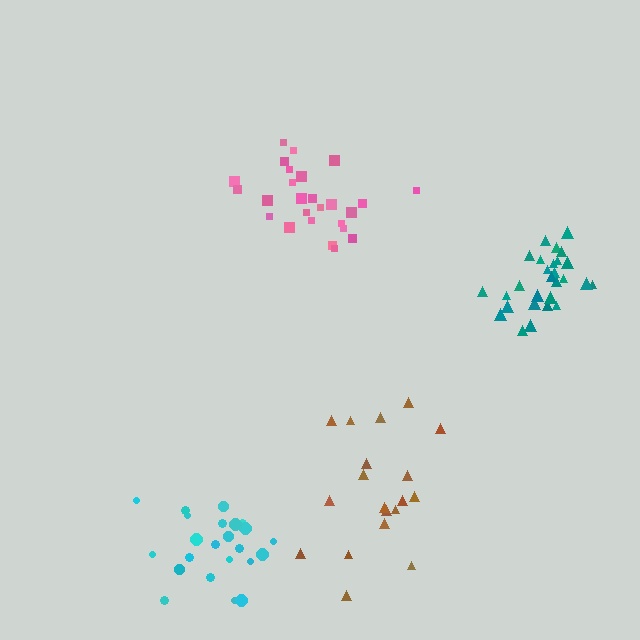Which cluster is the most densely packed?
Teal.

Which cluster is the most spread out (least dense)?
Brown.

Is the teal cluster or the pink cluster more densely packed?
Teal.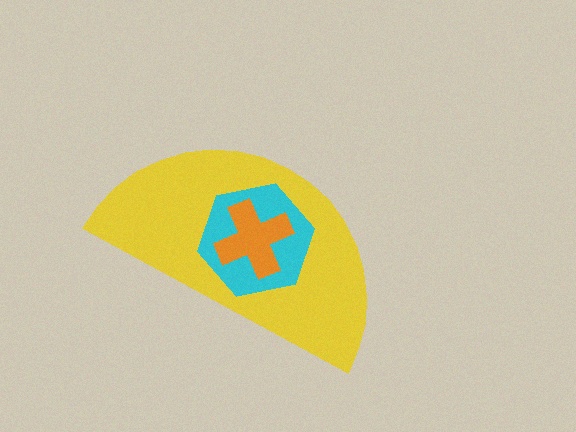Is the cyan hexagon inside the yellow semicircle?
Yes.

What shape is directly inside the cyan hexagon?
The orange cross.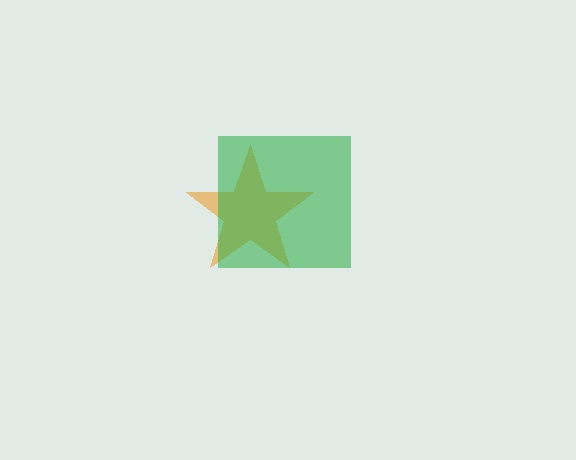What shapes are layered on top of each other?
The layered shapes are: an orange star, a green square.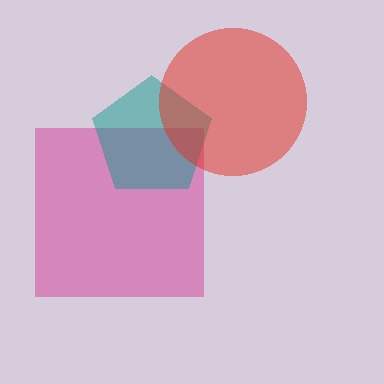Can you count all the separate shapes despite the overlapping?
Yes, there are 3 separate shapes.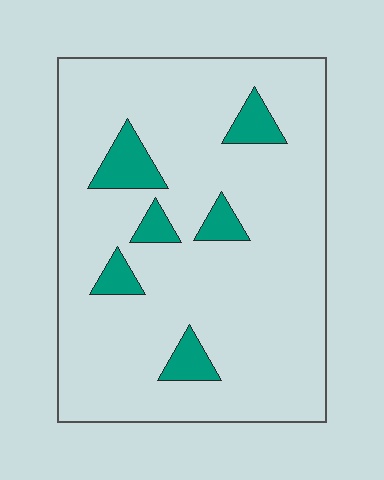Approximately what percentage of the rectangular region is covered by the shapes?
Approximately 10%.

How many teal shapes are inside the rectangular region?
6.